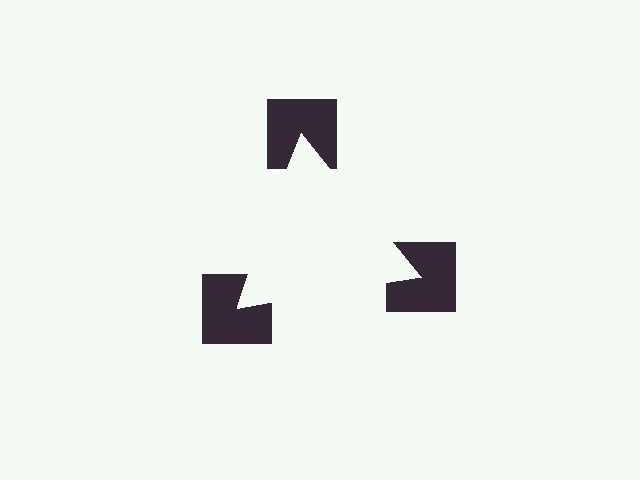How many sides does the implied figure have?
3 sides.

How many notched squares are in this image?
There are 3 — one at each vertex of the illusory triangle.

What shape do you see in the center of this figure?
An illusory triangle — its edges are inferred from the aligned wedge cuts in the notched squares, not physically drawn.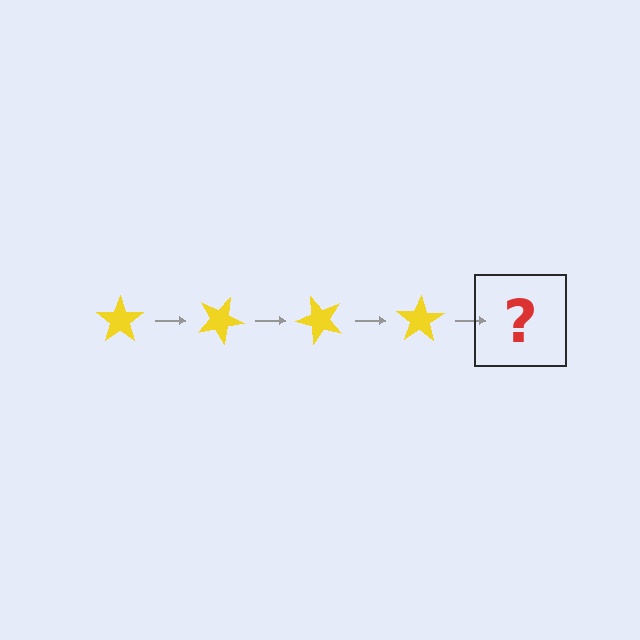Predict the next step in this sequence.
The next step is a yellow star rotated 100 degrees.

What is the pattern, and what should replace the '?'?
The pattern is that the star rotates 25 degrees each step. The '?' should be a yellow star rotated 100 degrees.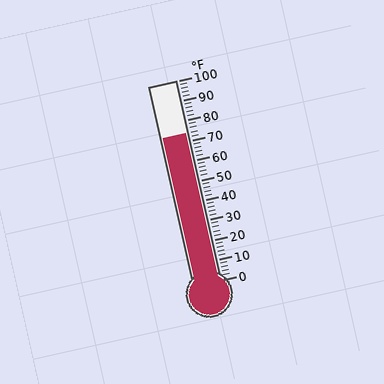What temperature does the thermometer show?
The thermometer shows approximately 74°F.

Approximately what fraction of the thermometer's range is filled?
The thermometer is filled to approximately 75% of its range.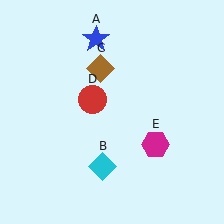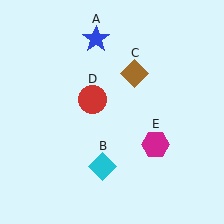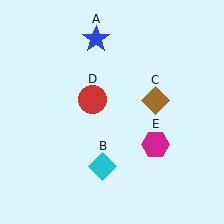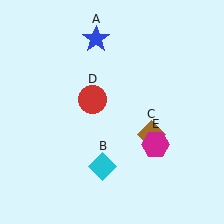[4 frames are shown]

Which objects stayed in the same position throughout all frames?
Blue star (object A) and cyan diamond (object B) and red circle (object D) and magenta hexagon (object E) remained stationary.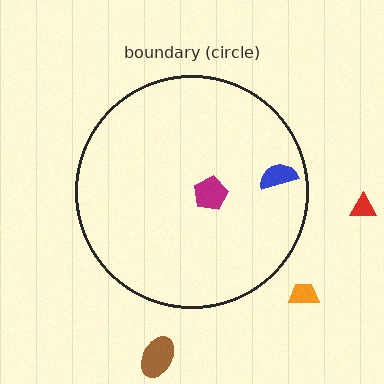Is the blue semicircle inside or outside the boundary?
Inside.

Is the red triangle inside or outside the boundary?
Outside.